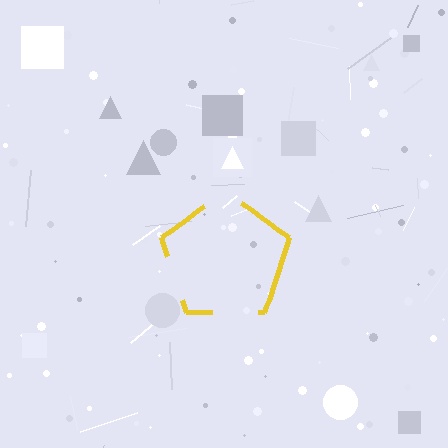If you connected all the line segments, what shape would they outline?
They would outline a pentagon.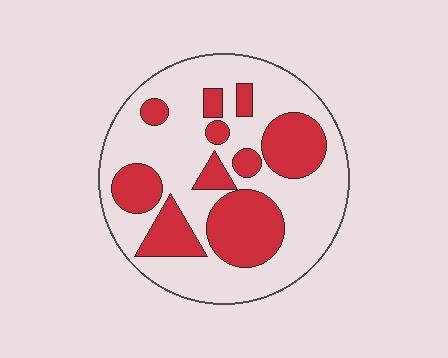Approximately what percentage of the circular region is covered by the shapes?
Approximately 35%.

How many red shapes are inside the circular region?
10.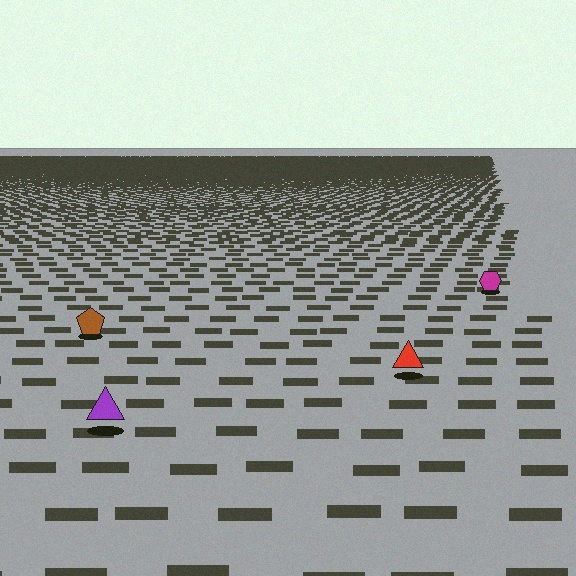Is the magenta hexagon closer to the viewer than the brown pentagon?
No. The brown pentagon is closer — you can tell from the texture gradient: the ground texture is coarser near it.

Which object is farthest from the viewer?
The magenta hexagon is farthest from the viewer. It appears smaller and the ground texture around it is denser.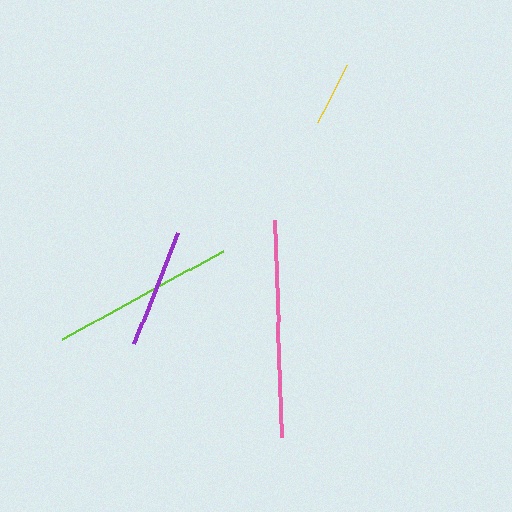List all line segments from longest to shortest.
From longest to shortest: pink, lime, purple, yellow.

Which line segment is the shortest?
The yellow line is the shortest at approximately 65 pixels.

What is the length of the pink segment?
The pink segment is approximately 217 pixels long.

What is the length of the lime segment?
The lime segment is approximately 184 pixels long.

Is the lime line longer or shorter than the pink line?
The pink line is longer than the lime line.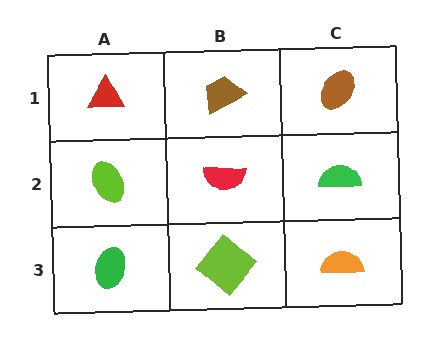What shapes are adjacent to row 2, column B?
A brown trapezoid (row 1, column B), a lime diamond (row 3, column B), a lime ellipse (row 2, column A), a green semicircle (row 2, column C).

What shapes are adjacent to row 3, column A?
A lime ellipse (row 2, column A), a lime diamond (row 3, column B).